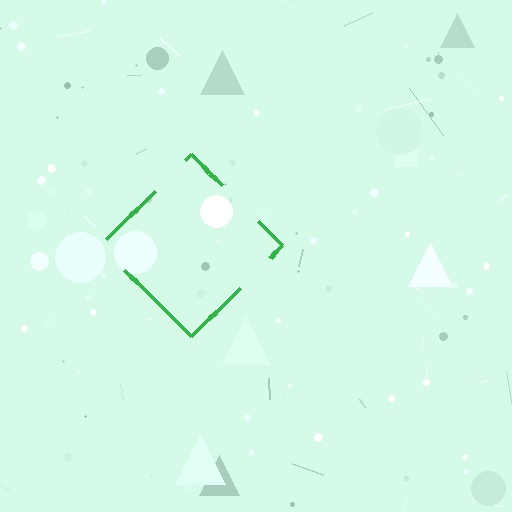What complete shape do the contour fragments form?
The contour fragments form a diamond.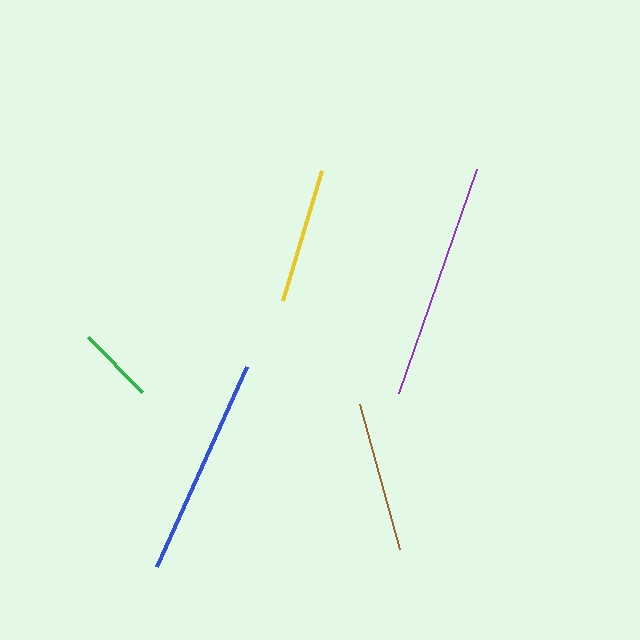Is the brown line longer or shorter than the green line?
The brown line is longer than the green line.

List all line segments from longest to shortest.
From longest to shortest: purple, blue, brown, yellow, green.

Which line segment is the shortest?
The green line is the shortest at approximately 77 pixels.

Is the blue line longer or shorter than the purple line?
The purple line is longer than the blue line.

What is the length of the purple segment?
The purple segment is approximately 237 pixels long.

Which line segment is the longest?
The purple line is the longest at approximately 237 pixels.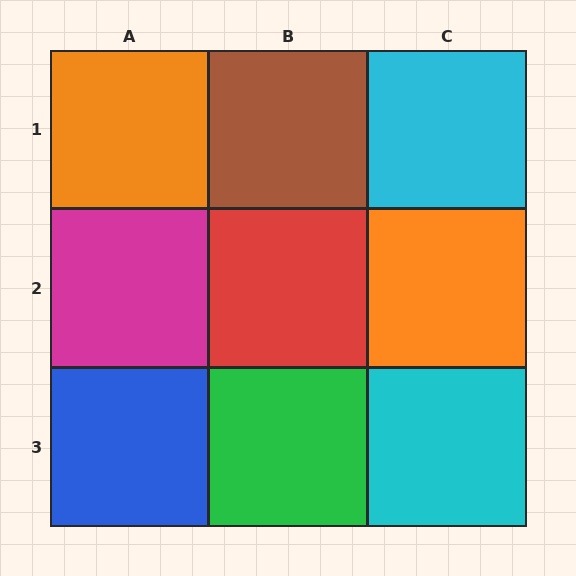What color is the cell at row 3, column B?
Green.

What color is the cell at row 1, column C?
Cyan.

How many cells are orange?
2 cells are orange.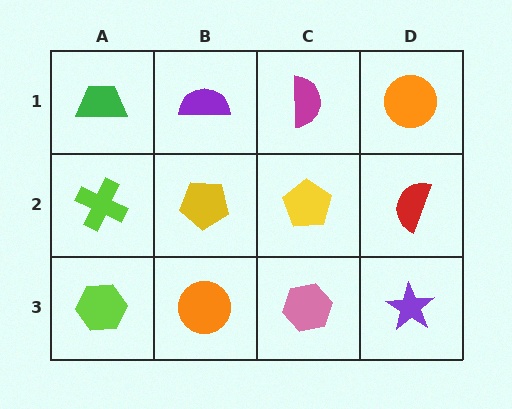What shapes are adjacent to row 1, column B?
A yellow pentagon (row 2, column B), a green trapezoid (row 1, column A), a magenta semicircle (row 1, column C).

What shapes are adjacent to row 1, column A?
A lime cross (row 2, column A), a purple semicircle (row 1, column B).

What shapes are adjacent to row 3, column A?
A lime cross (row 2, column A), an orange circle (row 3, column B).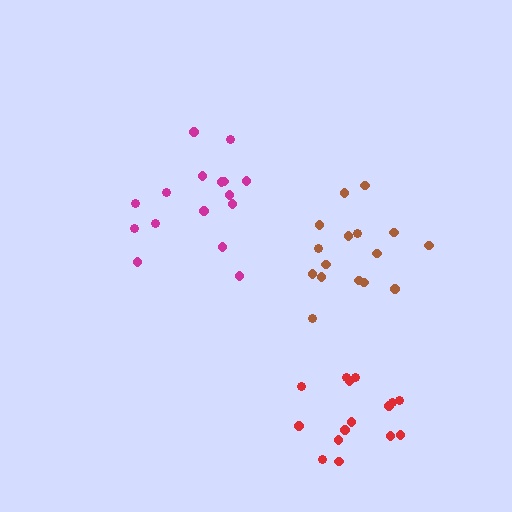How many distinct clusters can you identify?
There are 3 distinct clusters.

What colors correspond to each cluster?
The clusters are colored: red, magenta, brown.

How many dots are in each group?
Group 1: 15 dots, Group 2: 16 dots, Group 3: 16 dots (47 total).